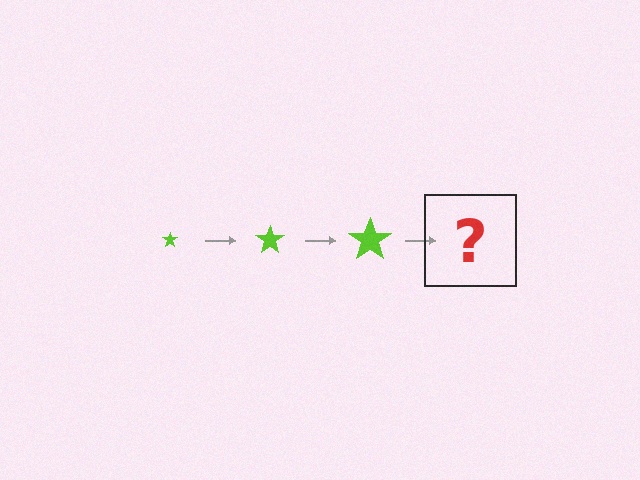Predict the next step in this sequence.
The next step is a lime star, larger than the previous one.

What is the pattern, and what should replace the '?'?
The pattern is that the star gets progressively larger each step. The '?' should be a lime star, larger than the previous one.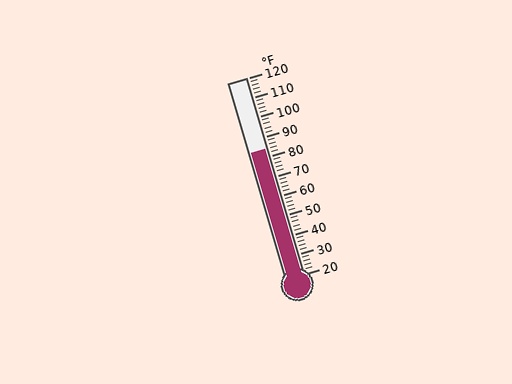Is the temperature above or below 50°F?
The temperature is above 50°F.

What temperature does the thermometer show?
The thermometer shows approximately 84°F.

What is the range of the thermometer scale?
The thermometer scale ranges from 20°F to 120°F.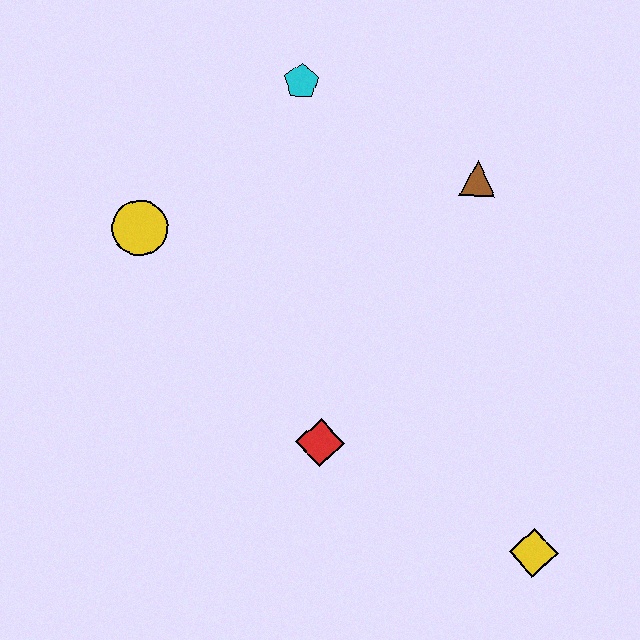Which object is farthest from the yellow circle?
The yellow diamond is farthest from the yellow circle.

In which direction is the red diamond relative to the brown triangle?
The red diamond is below the brown triangle.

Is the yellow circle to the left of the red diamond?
Yes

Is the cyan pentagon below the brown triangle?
No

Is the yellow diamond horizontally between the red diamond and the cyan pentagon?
No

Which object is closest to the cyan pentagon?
The brown triangle is closest to the cyan pentagon.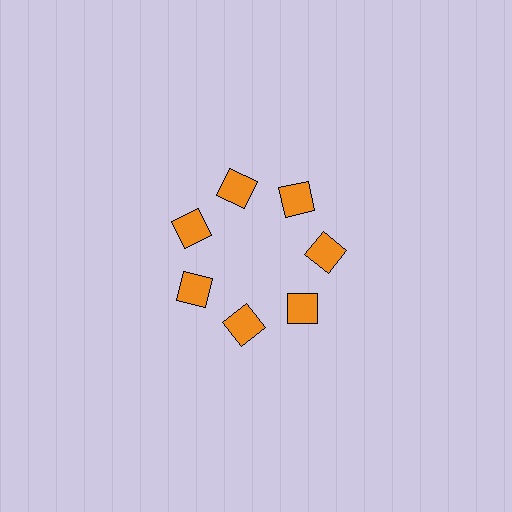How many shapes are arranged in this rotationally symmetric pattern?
There are 7 shapes, arranged in 7 groups of 1.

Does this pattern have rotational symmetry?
Yes, this pattern has 7-fold rotational symmetry. It looks the same after rotating 51 degrees around the center.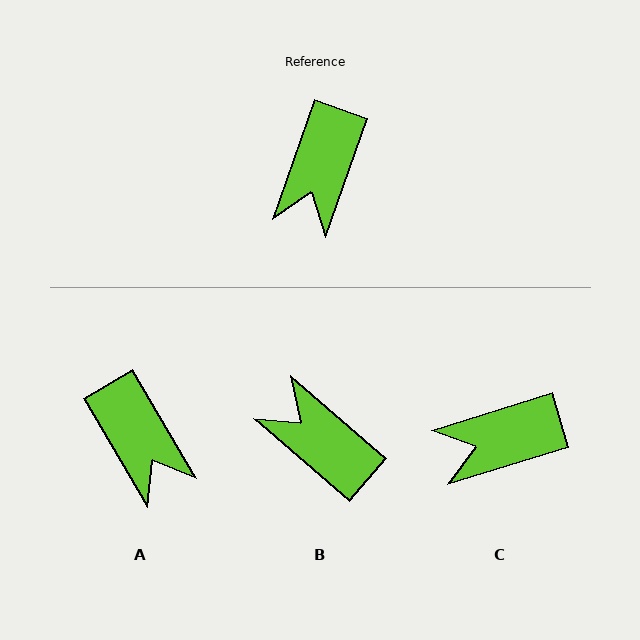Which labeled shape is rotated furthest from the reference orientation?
B, about 112 degrees away.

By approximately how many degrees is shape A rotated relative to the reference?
Approximately 50 degrees counter-clockwise.